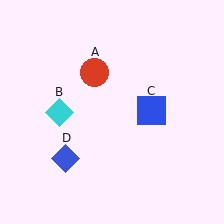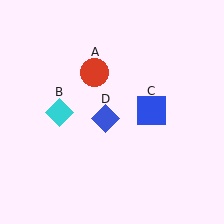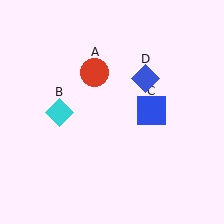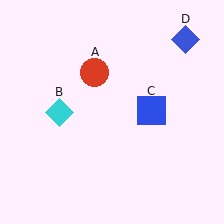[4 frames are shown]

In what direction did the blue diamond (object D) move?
The blue diamond (object D) moved up and to the right.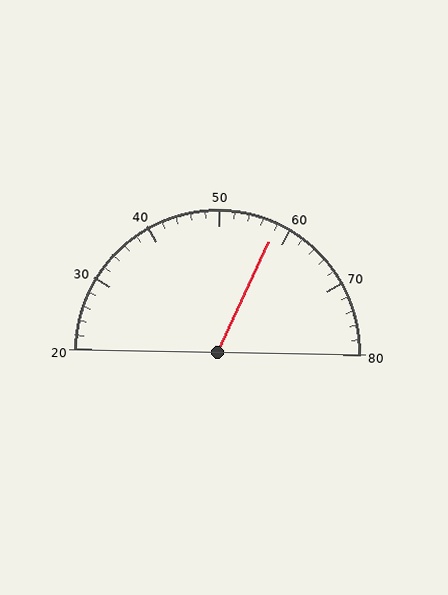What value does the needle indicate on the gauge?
The needle indicates approximately 58.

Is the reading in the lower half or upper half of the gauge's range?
The reading is in the upper half of the range (20 to 80).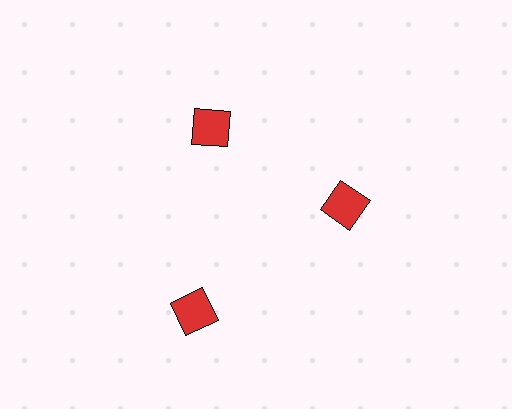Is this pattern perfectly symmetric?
No. The 3 red squares are arranged in a ring, but one element near the 7 o'clock position is pushed outward from the center, breaking the 3-fold rotational symmetry.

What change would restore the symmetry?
The symmetry would be restored by moving it inward, back onto the ring so that all 3 squares sit at equal angles and equal distance from the center.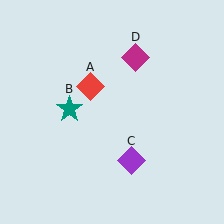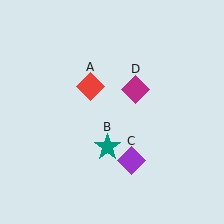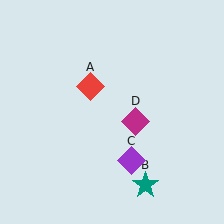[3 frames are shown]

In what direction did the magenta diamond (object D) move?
The magenta diamond (object D) moved down.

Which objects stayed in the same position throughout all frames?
Red diamond (object A) and purple diamond (object C) remained stationary.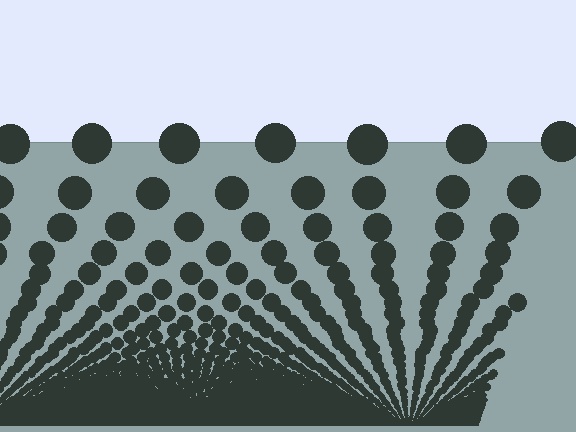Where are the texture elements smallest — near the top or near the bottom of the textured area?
Near the bottom.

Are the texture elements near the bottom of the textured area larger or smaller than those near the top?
Smaller. The gradient is inverted — elements near the bottom are smaller and denser.